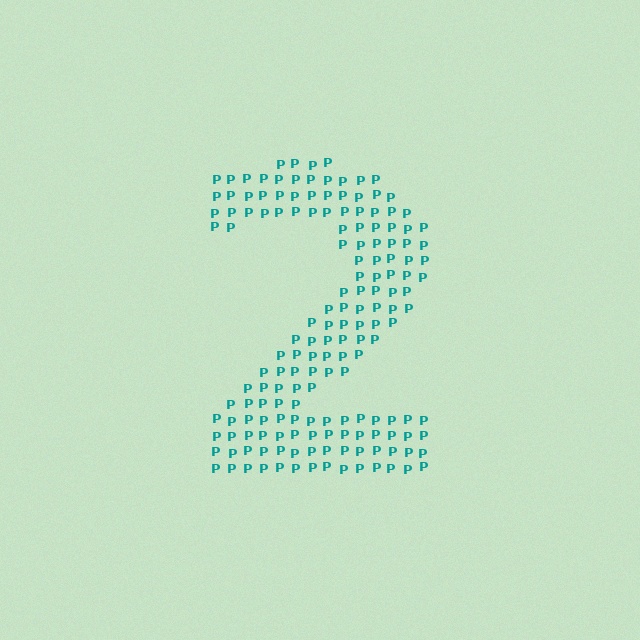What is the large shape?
The large shape is the digit 2.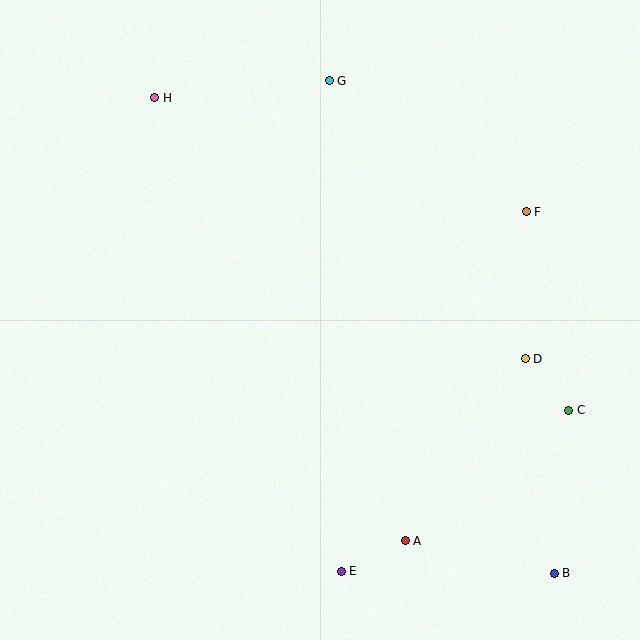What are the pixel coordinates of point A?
Point A is at (405, 541).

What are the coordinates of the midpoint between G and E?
The midpoint between G and E is at (335, 326).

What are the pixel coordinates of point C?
Point C is at (569, 410).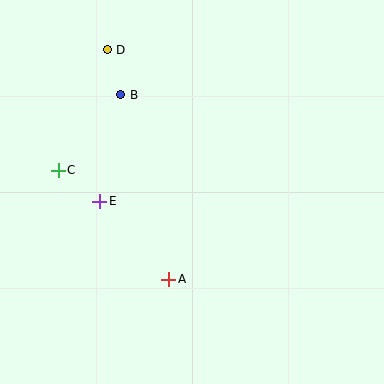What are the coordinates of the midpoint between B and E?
The midpoint between B and E is at (110, 148).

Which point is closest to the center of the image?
Point A at (169, 279) is closest to the center.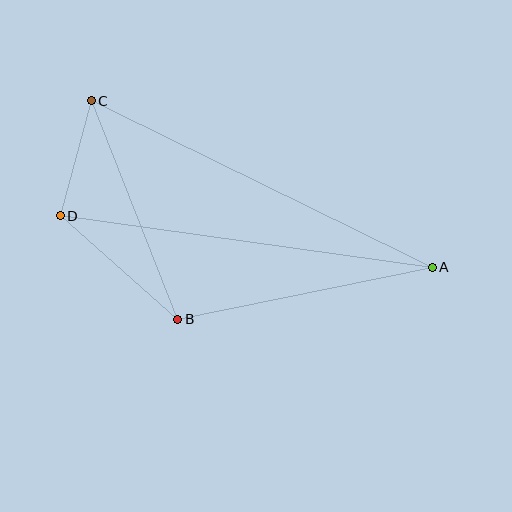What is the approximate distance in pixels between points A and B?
The distance between A and B is approximately 260 pixels.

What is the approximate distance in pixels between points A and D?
The distance between A and D is approximately 376 pixels.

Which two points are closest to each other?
Points C and D are closest to each other.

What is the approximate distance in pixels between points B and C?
The distance between B and C is approximately 235 pixels.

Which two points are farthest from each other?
Points A and C are farthest from each other.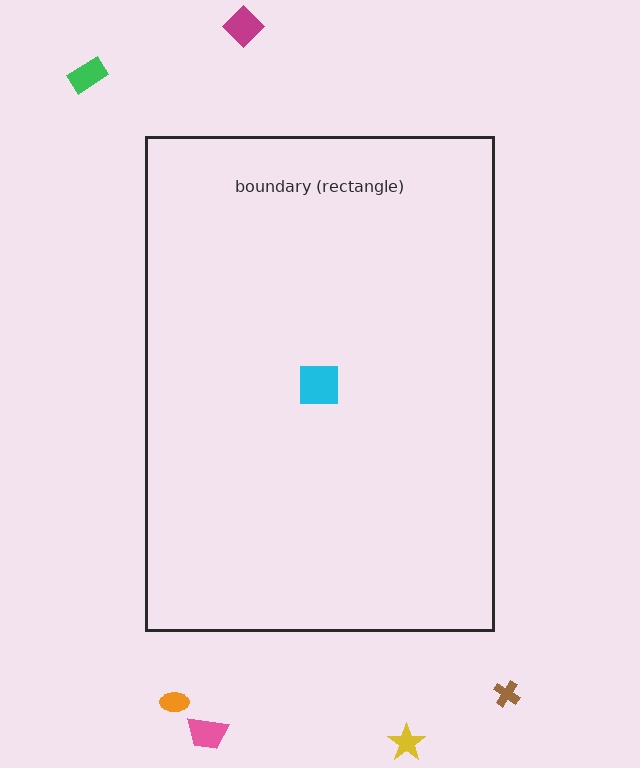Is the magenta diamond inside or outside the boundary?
Outside.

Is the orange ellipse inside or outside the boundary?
Outside.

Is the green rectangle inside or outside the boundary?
Outside.